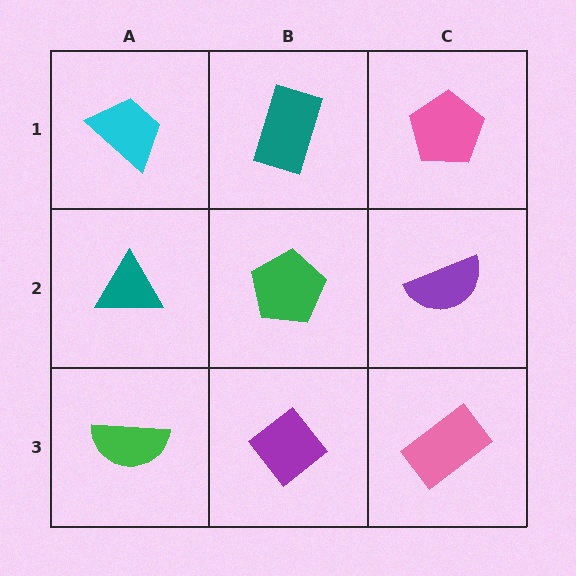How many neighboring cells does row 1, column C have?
2.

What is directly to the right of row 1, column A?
A teal rectangle.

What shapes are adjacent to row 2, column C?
A pink pentagon (row 1, column C), a pink rectangle (row 3, column C), a green pentagon (row 2, column B).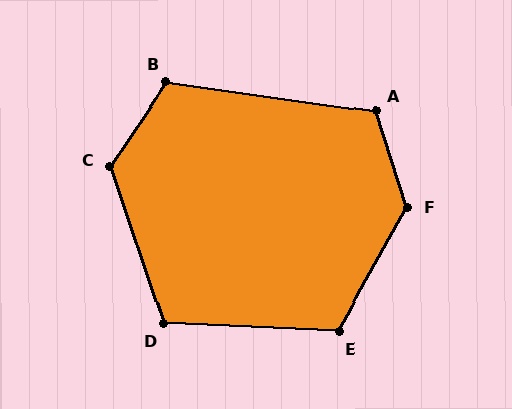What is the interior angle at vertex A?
Approximately 116 degrees (obtuse).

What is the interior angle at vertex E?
Approximately 117 degrees (obtuse).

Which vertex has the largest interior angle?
F, at approximately 133 degrees.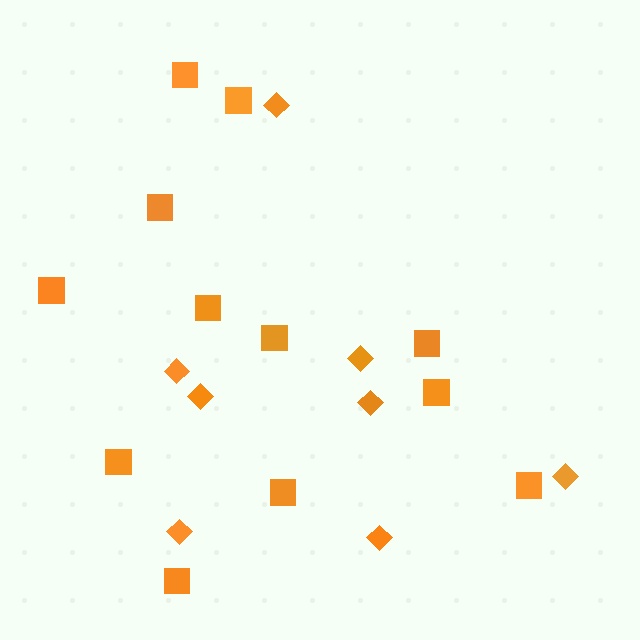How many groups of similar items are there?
There are 2 groups: one group of diamonds (8) and one group of squares (12).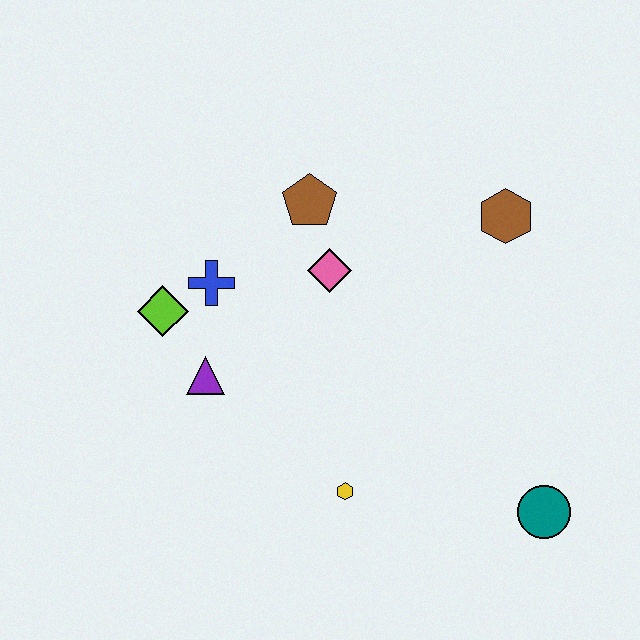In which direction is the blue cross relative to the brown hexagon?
The blue cross is to the left of the brown hexagon.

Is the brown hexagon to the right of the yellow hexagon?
Yes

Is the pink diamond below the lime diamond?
No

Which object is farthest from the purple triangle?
The teal circle is farthest from the purple triangle.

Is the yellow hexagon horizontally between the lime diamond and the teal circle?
Yes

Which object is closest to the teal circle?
The yellow hexagon is closest to the teal circle.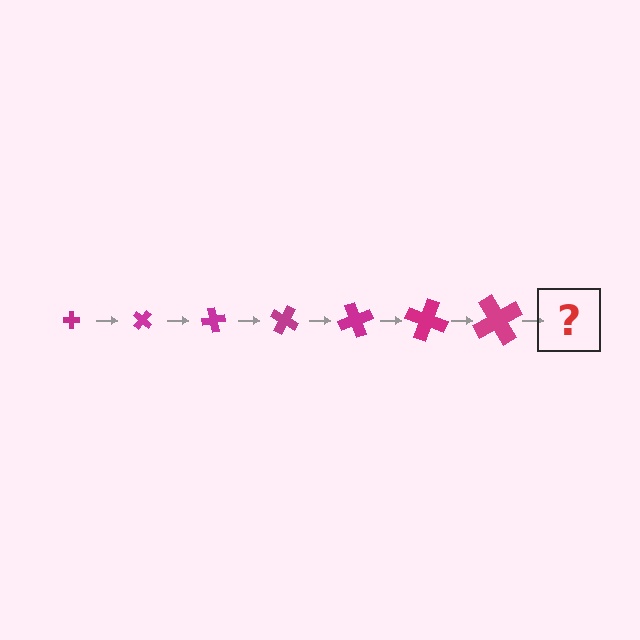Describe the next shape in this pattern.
It should be a cross, larger than the previous one and rotated 280 degrees from the start.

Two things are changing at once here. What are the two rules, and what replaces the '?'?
The two rules are that the cross grows larger each step and it rotates 40 degrees each step. The '?' should be a cross, larger than the previous one and rotated 280 degrees from the start.